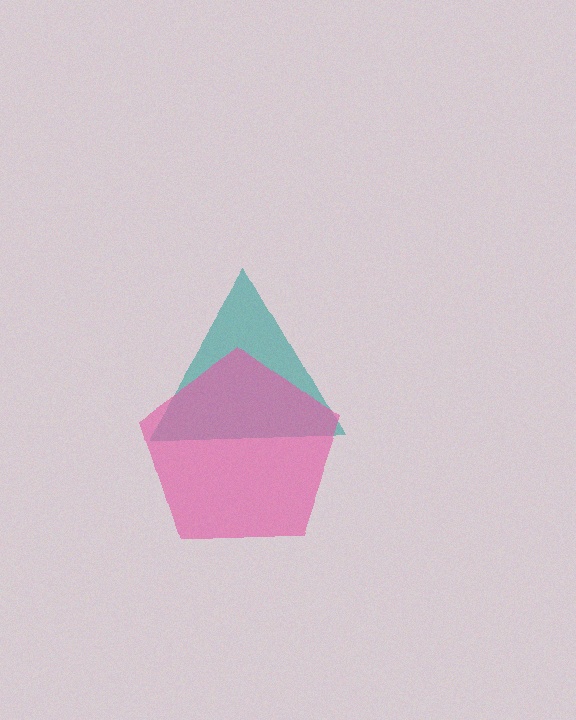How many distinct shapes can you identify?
There are 2 distinct shapes: a teal triangle, a pink pentagon.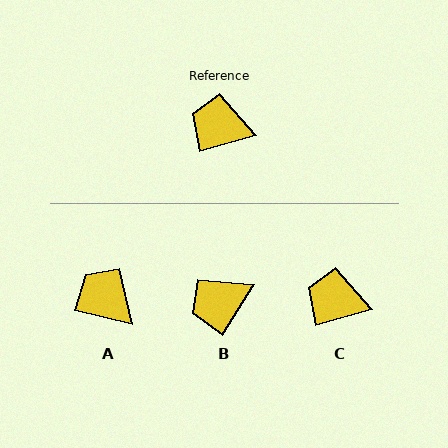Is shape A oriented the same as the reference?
No, it is off by about 28 degrees.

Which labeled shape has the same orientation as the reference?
C.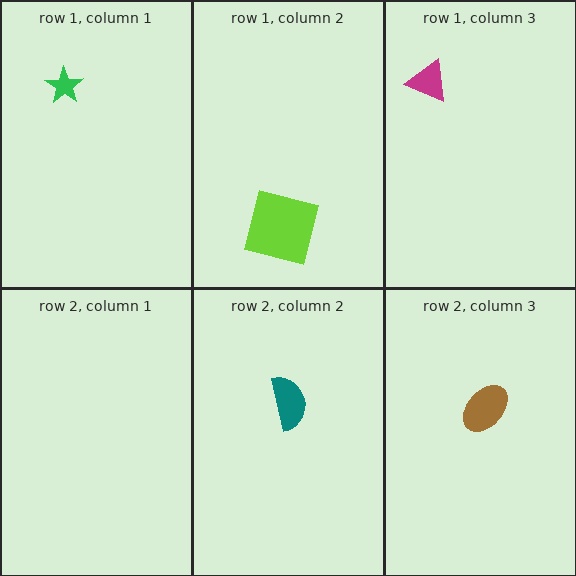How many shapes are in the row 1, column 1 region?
1.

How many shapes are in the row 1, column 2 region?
1.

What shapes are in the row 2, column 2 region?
The teal semicircle.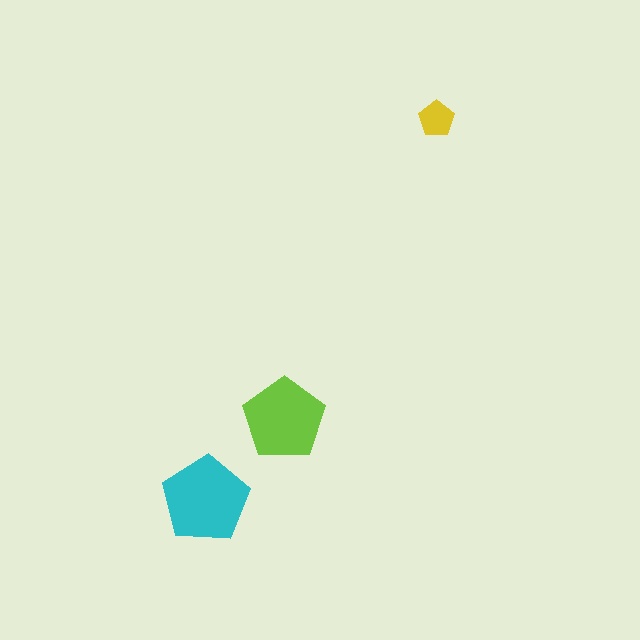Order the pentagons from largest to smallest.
the cyan one, the lime one, the yellow one.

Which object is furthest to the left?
The cyan pentagon is leftmost.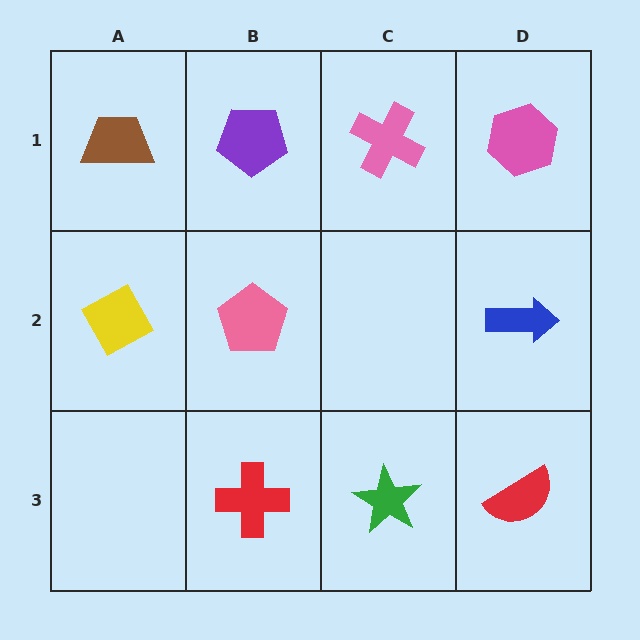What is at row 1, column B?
A purple pentagon.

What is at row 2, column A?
A yellow diamond.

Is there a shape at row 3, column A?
No, that cell is empty.